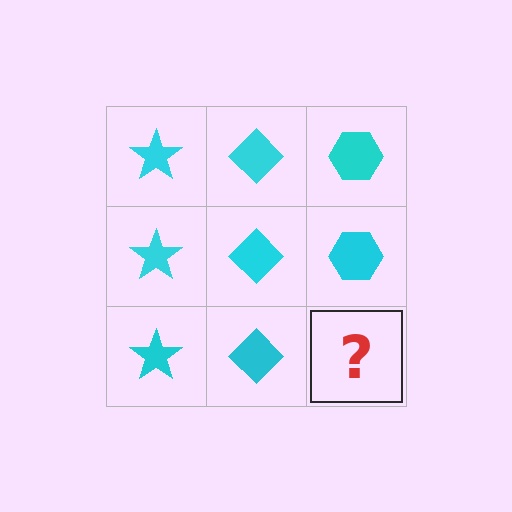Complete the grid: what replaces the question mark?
The question mark should be replaced with a cyan hexagon.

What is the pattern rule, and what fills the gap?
The rule is that each column has a consistent shape. The gap should be filled with a cyan hexagon.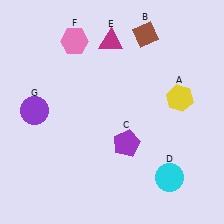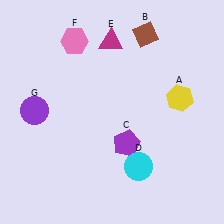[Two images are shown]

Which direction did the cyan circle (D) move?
The cyan circle (D) moved left.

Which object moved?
The cyan circle (D) moved left.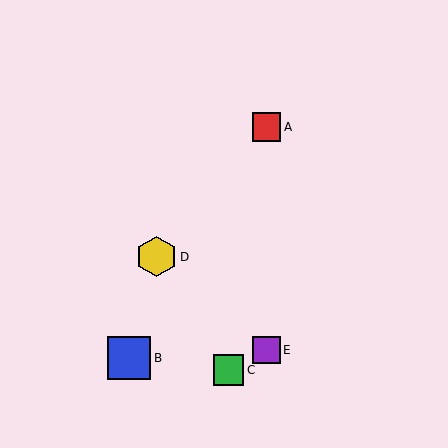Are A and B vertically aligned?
No, A is at x≈267 and B is at x≈129.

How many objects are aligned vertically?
2 objects (A, E) are aligned vertically.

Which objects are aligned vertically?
Objects A, E are aligned vertically.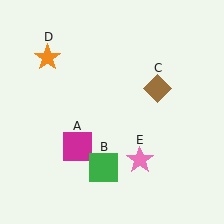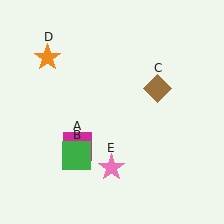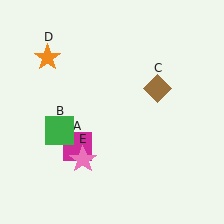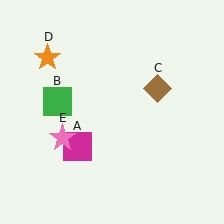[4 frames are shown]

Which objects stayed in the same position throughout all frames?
Magenta square (object A) and brown diamond (object C) and orange star (object D) remained stationary.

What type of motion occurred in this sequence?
The green square (object B), pink star (object E) rotated clockwise around the center of the scene.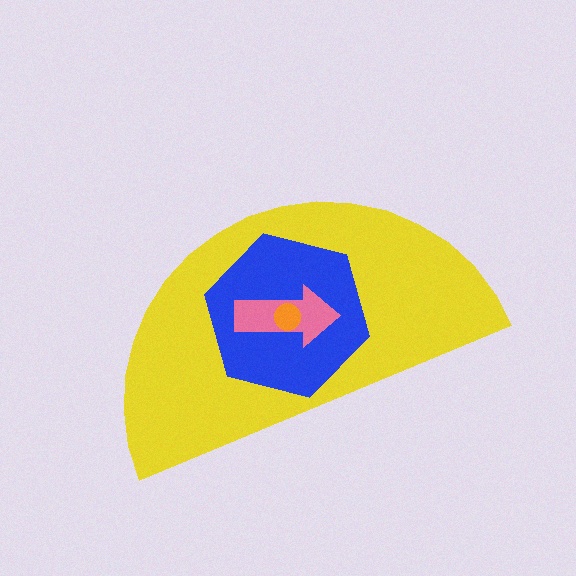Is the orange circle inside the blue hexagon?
Yes.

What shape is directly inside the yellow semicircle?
The blue hexagon.